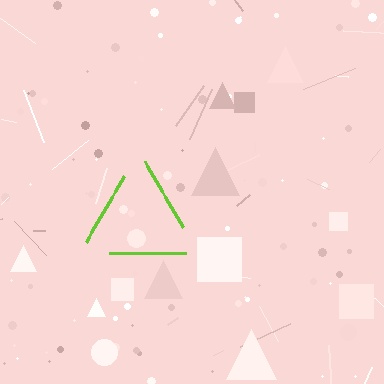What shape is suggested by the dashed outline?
The dashed outline suggests a triangle.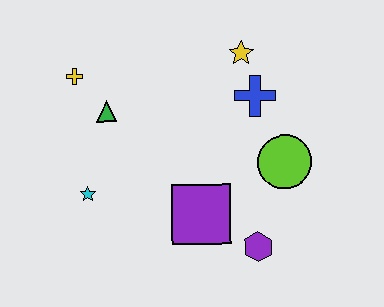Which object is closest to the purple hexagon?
The purple square is closest to the purple hexagon.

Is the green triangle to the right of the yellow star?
No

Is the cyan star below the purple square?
No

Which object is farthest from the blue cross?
The cyan star is farthest from the blue cross.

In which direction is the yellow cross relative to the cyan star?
The yellow cross is above the cyan star.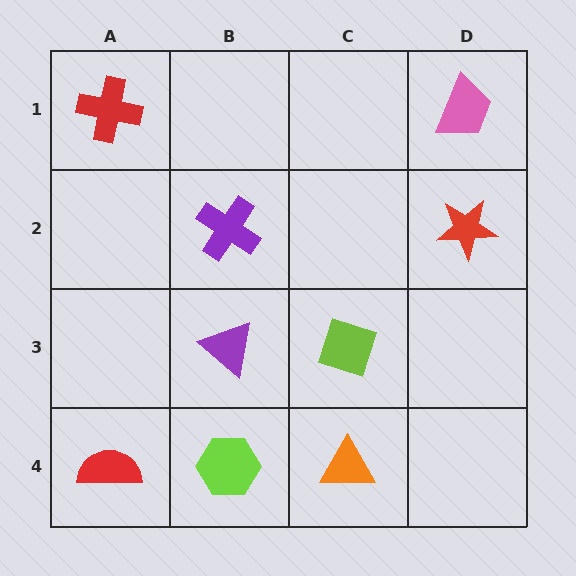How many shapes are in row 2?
2 shapes.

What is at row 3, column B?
A purple triangle.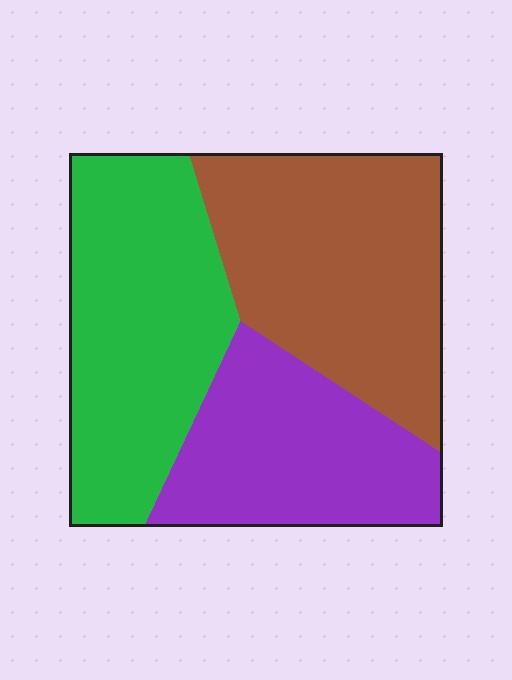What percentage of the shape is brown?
Brown covers around 35% of the shape.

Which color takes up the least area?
Purple, at roughly 25%.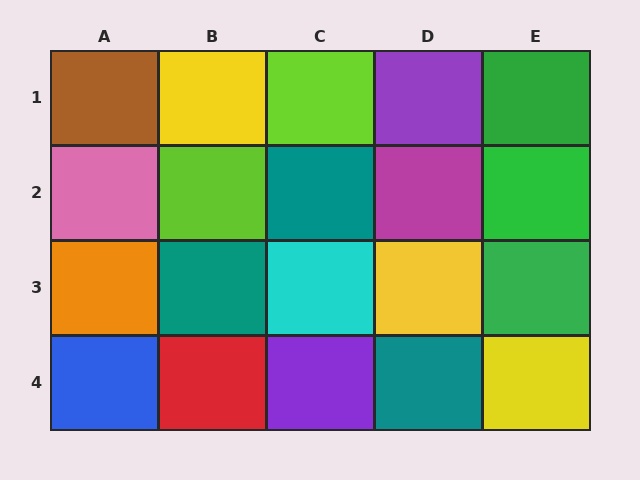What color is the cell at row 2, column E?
Green.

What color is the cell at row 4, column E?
Yellow.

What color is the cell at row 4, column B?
Red.